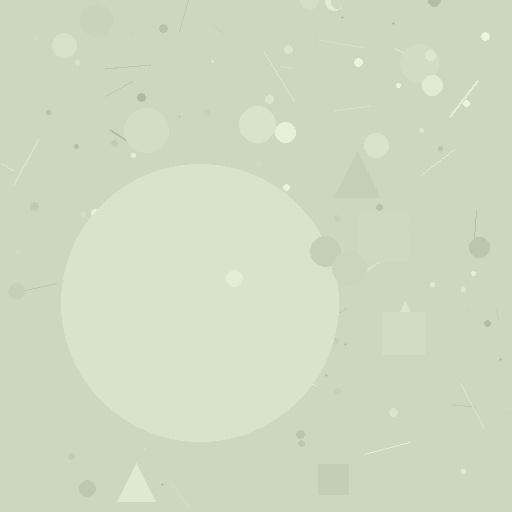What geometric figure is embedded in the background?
A circle is embedded in the background.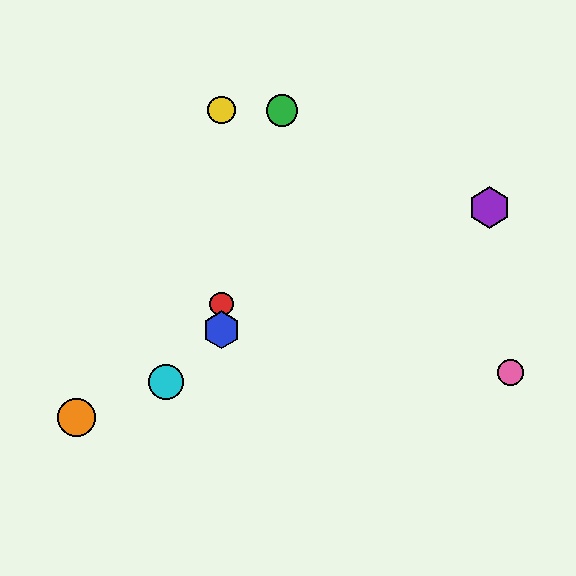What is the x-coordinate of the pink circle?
The pink circle is at x≈511.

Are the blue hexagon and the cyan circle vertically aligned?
No, the blue hexagon is at x≈222 and the cyan circle is at x≈166.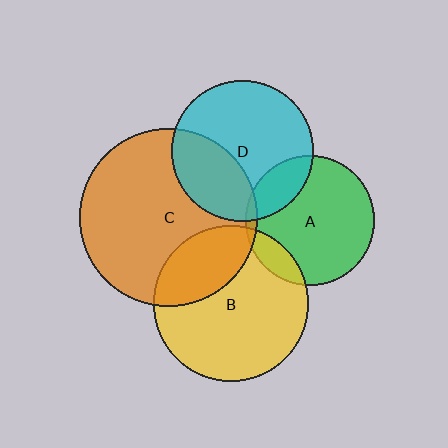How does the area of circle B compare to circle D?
Approximately 1.2 times.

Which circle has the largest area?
Circle C (orange).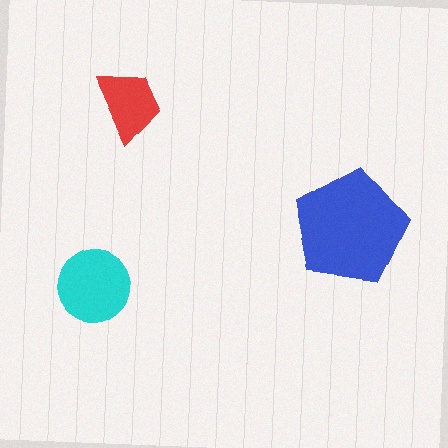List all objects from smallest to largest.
The red trapezoid, the cyan circle, the blue pentagon.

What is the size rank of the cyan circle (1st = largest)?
2nd.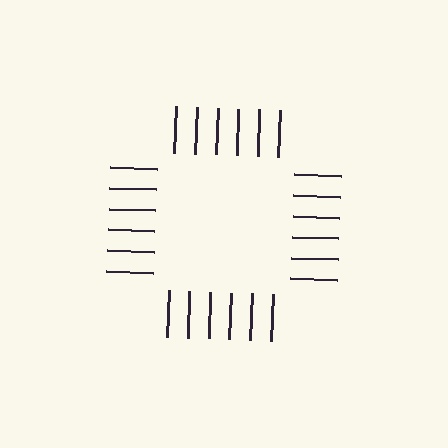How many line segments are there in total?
24 — 6 along each of the 4 edges.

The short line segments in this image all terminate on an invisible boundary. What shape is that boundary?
An illusory square — the line segments terminate on its edges but no continuous stroke is drawn.